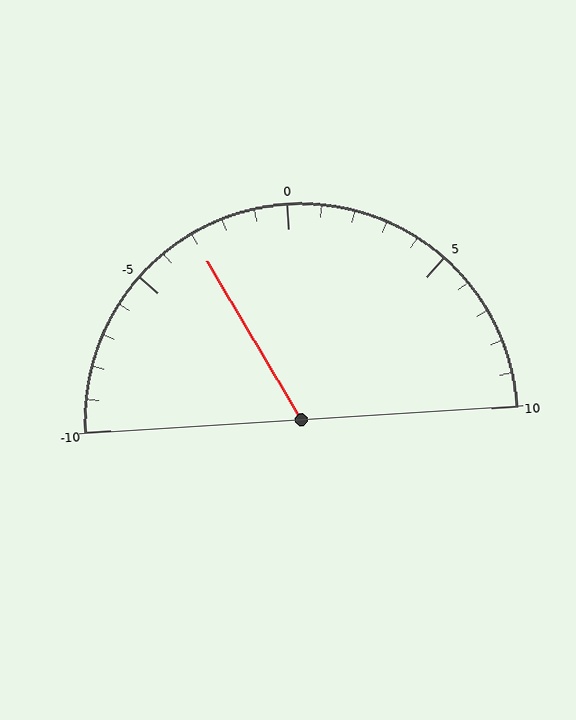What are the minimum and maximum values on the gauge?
The gauge ranges from -10 to 10.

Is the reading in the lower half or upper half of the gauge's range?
The reading is in the lower half of the range (-10 to 10).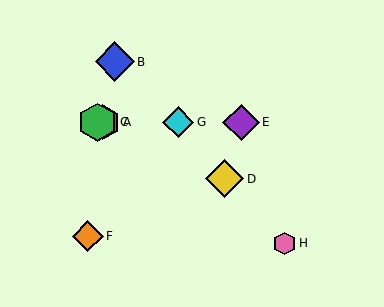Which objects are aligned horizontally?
Objects A, C, E, G are aligned horizontally.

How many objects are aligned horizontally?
4 objects (A, C, E, G) are aligned horizontally.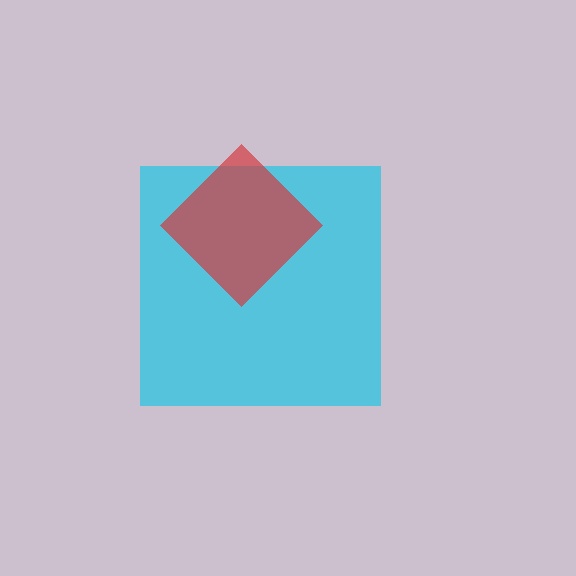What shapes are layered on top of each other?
The layered shapes are: a cyan square, a red diamond.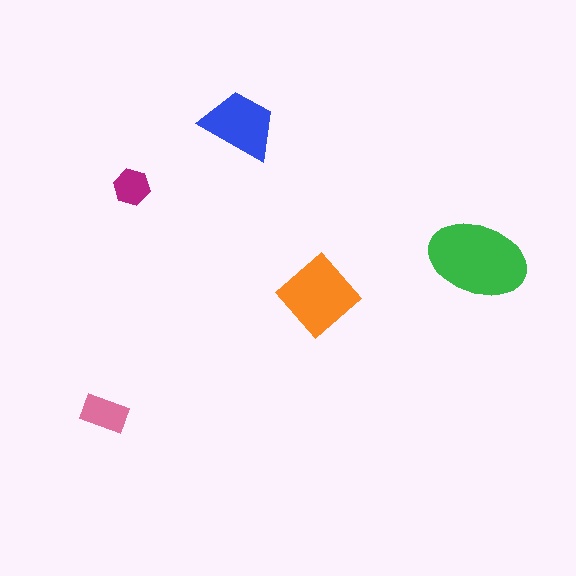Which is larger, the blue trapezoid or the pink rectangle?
The blue trapezoid.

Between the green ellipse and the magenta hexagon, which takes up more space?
The green ellipse.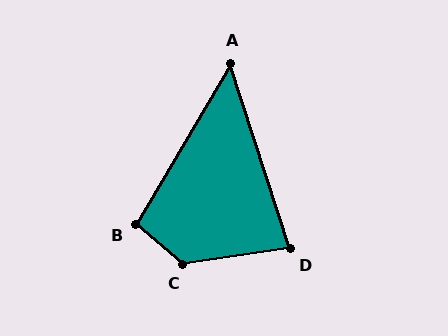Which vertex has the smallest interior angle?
A, at approximately 49 degrees.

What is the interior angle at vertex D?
Approximately 80 degrees (acute).